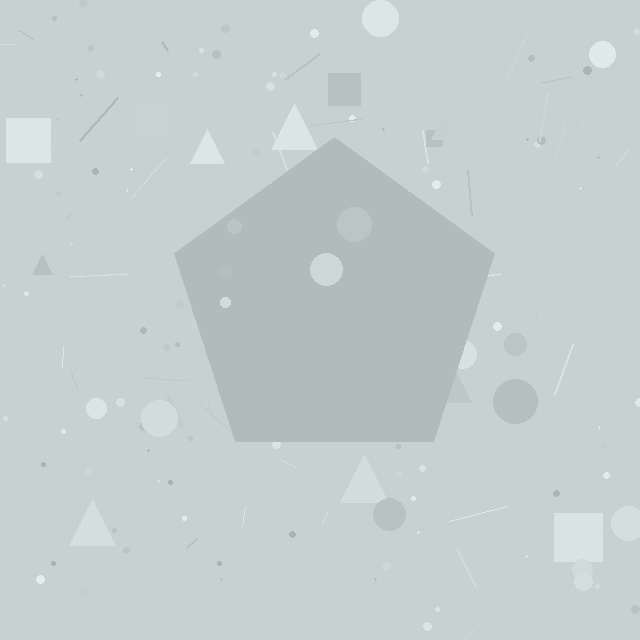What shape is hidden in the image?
A pentagon is hidden in the image.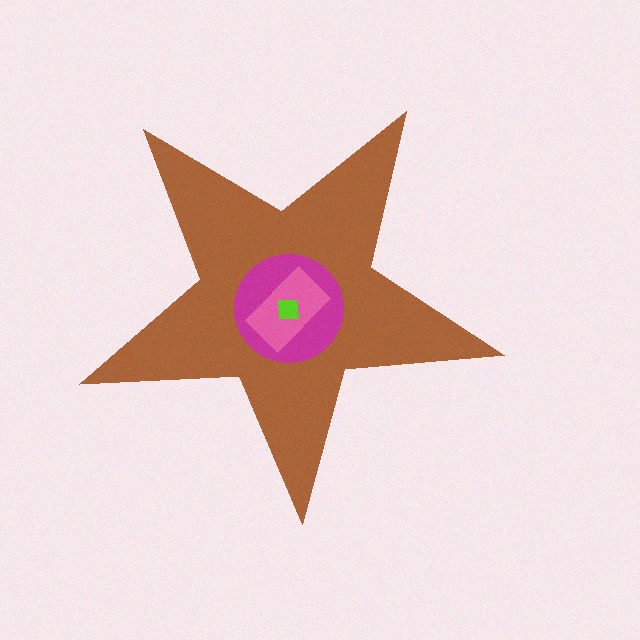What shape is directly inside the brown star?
The magenta circle.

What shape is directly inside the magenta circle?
The pink rectangle.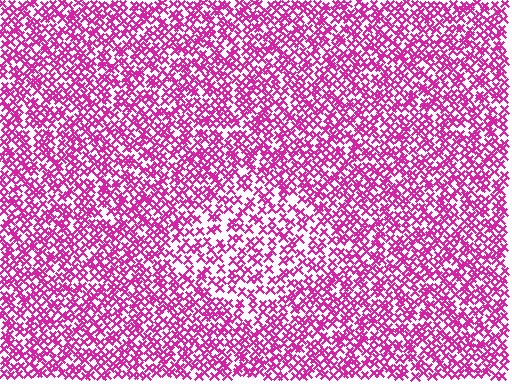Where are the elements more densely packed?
The elements are more densely packed outside the diamond boundary.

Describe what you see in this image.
The image contains small magenta elements arranged at two different densities. A diamond-shaped region is visible where the elements are less densely packed than the surrounding area.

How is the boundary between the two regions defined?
The boundary is defined by a change in element density (approximately 1.6x ratio). All elements are the same color, size, and shape.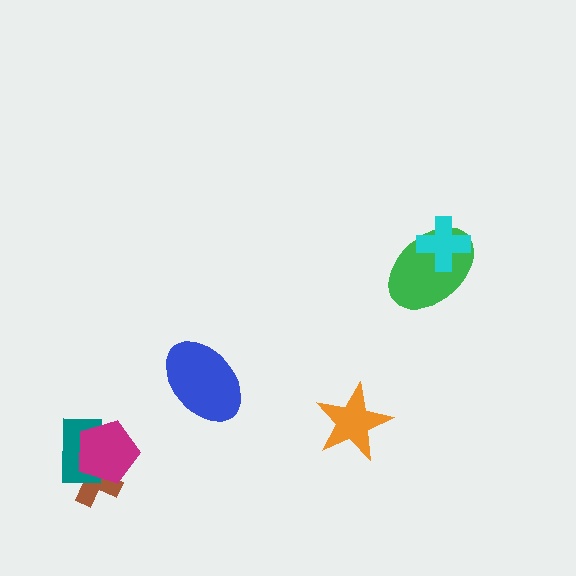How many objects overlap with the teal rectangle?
2 objects overlap with the teal rectangle.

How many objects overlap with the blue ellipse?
0 objects overlap with the blue ellipse.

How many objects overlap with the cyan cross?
1 object overlaps with the cyan cross.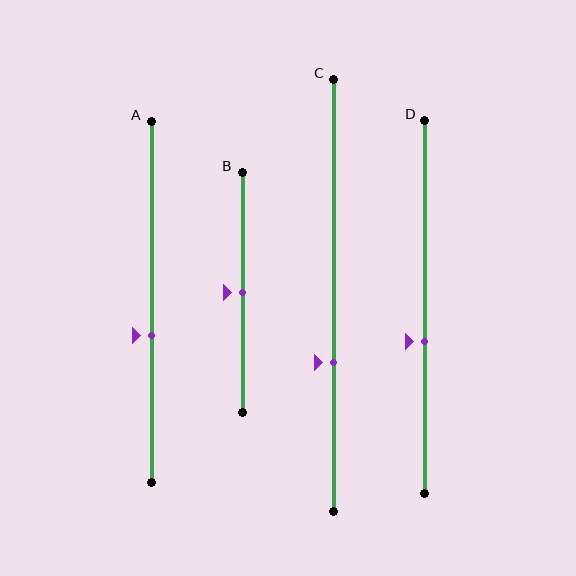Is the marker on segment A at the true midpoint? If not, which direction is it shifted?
No, the marker on segment A is shifted downward by about 9% of the segment length.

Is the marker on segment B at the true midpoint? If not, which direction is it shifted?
Yes, the marker on segment B is at the true midpoint.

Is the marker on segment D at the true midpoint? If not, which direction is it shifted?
No, the marker on segment D is shifted downward by about 9% of the segment length.